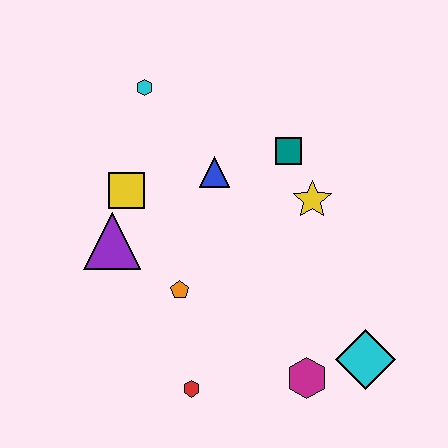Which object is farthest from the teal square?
The red hexagon is farthest from the teal square.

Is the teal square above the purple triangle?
Yes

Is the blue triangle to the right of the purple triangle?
Yes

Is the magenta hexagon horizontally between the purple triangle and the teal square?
No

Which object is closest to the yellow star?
The teal square is closest to the yellow star.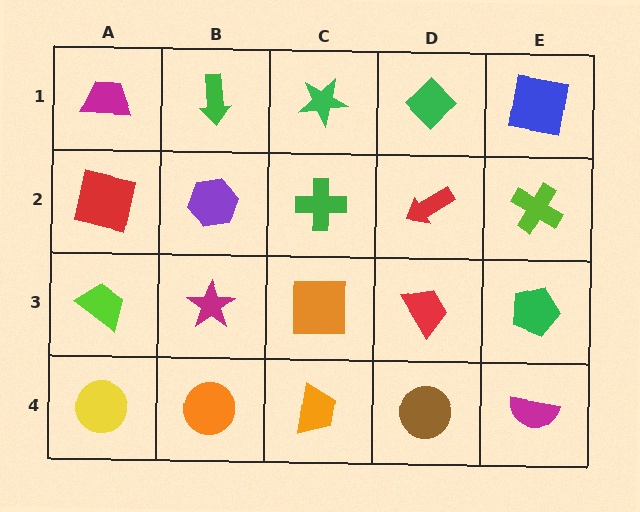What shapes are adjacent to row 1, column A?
A red square (row 2, column A), a green arrow (row 1, column B).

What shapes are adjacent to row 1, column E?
A lime cross (row 2, column E), a green diamond (row 1, column D).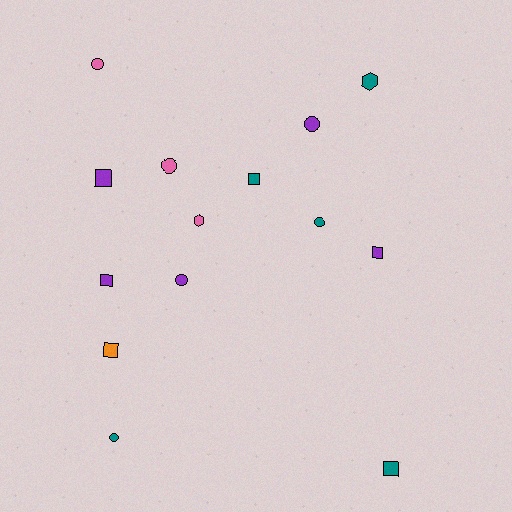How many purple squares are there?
There are 3 purple squares.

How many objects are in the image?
There are 14 objects.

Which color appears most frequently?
Purple, with 5 objects.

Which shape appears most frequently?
Circle, with 6 objects.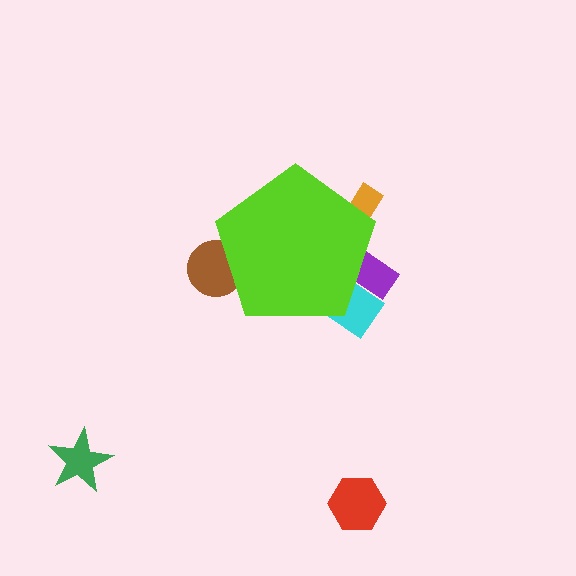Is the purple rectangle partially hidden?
Yes, the purple rectangle is partially hidden behind the lime pentagon.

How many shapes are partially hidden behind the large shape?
4 shapes are partially hidden.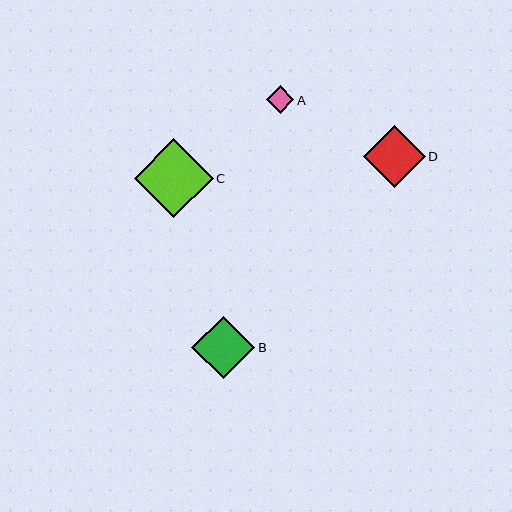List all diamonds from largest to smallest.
From largest to smallest: C, B, D, A.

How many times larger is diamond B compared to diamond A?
Diamond B is approximately 2.3 times the size of diamond A.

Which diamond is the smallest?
Diamond A is the smallest with a size of approximately 28 pixels.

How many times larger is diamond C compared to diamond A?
Diamond C is approximately 2.9 times the size of diamond A.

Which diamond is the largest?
Diamond C is the largest with a size of approximately 79 pixels.